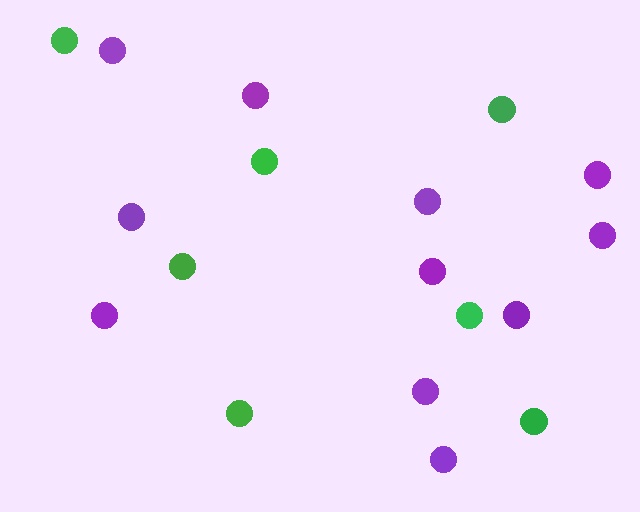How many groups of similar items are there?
There are 2 groups: one group of purple circles (11) and one group of green circles (7).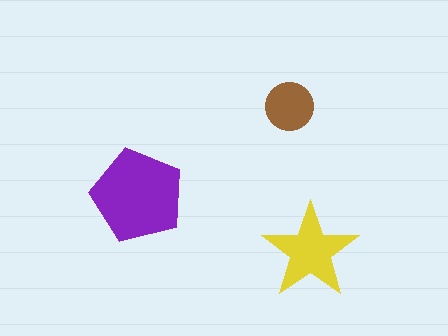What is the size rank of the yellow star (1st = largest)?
2nd.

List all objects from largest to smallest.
The purple pentagon, the yellow star, the brown circle.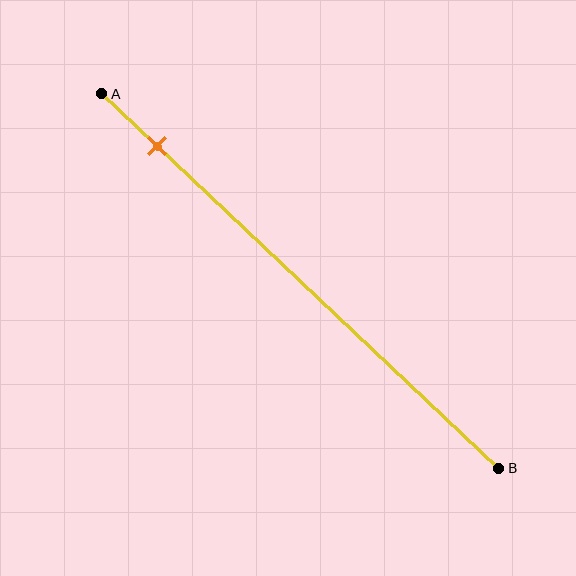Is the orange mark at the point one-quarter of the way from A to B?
No, the mark is at about 15% from A, not at the 25% one-quarter point.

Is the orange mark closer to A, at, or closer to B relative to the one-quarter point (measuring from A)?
The orange mark is closer to point A than the one-quarter point of segment AB.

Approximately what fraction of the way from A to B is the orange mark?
The orange mark is approximately 15% of the way from A to B.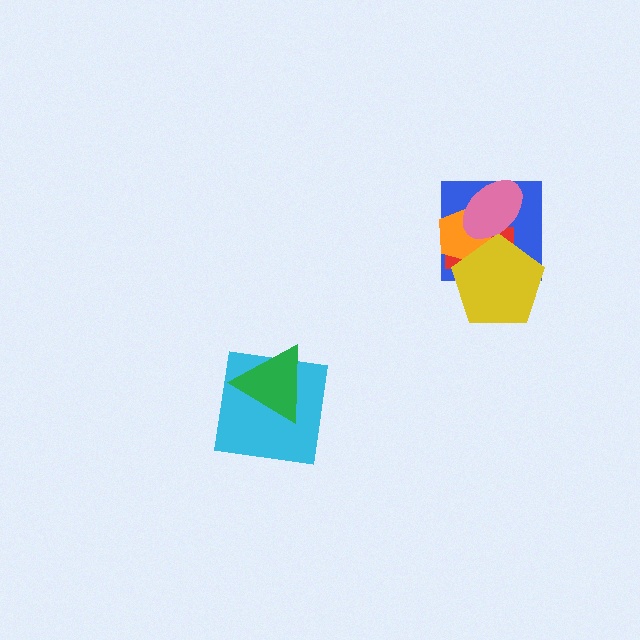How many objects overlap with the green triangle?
1 object overlaps with the green triangle.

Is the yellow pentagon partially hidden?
Yes, it is partially covered by another shape.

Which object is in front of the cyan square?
The green triangle is in front of the cyan square.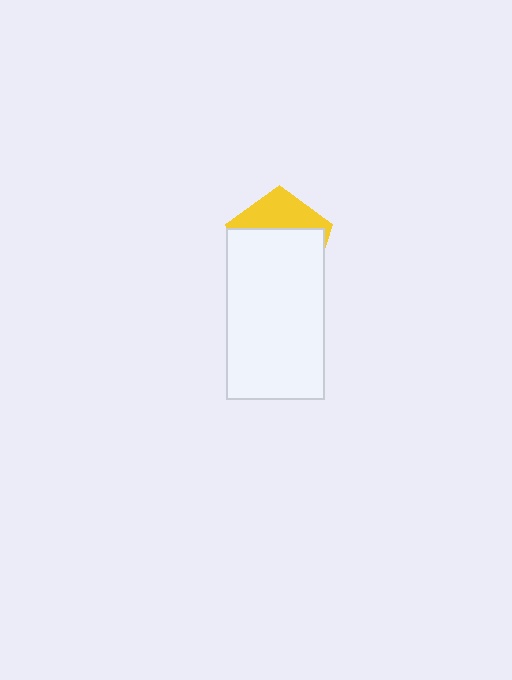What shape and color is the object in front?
The object in front is a white rectangle.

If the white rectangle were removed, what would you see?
You would see the complete yellow pentagon.